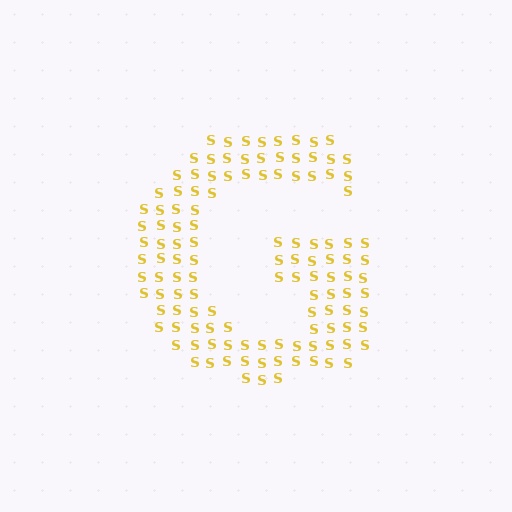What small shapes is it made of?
It is made of small letter S's.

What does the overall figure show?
The overall figure shows the letter G.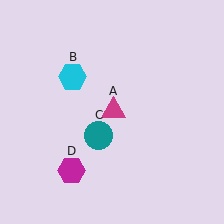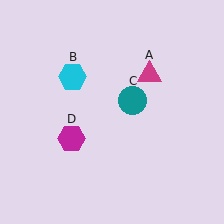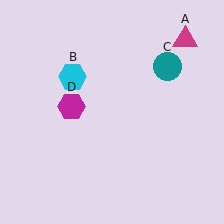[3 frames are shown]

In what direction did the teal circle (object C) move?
The teal circle (object C) moved up and to the right.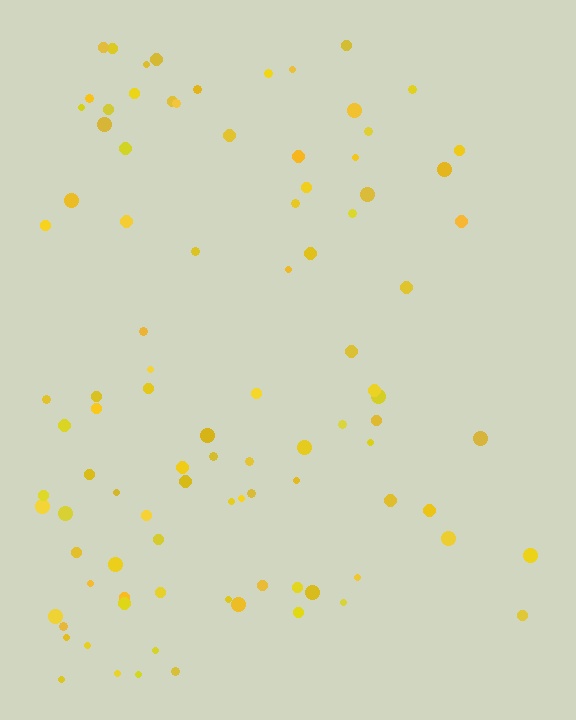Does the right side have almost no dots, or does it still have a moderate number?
Still a moderate number, just noticeably fewer than the left.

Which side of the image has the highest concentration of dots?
The left.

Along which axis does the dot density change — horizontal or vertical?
Horizontal.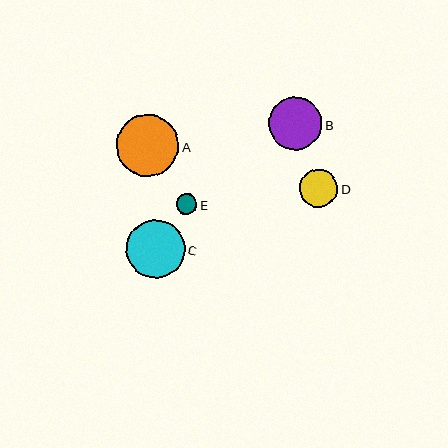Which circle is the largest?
Circle A is the largest with a size of approximately 62 pixels.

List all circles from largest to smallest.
From largest to smallest: A, C, B, D, E.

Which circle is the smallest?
Circle E is the smallest with a size of approximately 21 pixels.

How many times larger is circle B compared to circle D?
Circle B is approximately 1.4 times the size of circle D.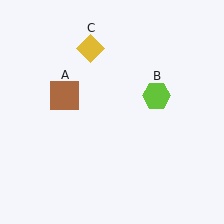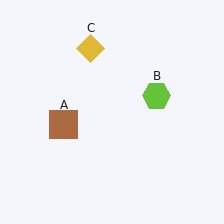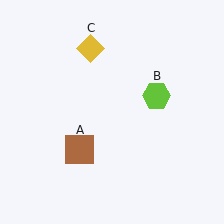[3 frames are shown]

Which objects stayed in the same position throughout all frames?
Lime hexagon (object B) and yellow diamond (object C) remained stationary.